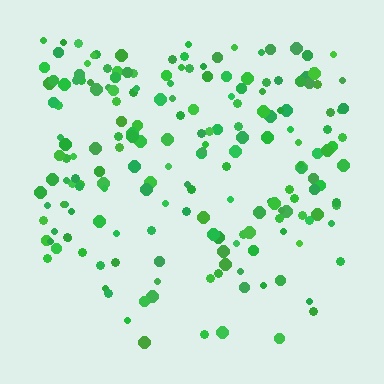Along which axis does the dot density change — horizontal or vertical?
Vertical.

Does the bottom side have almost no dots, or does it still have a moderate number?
Still a moderate number, just noticeably fewer than the top.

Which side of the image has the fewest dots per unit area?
The bottom.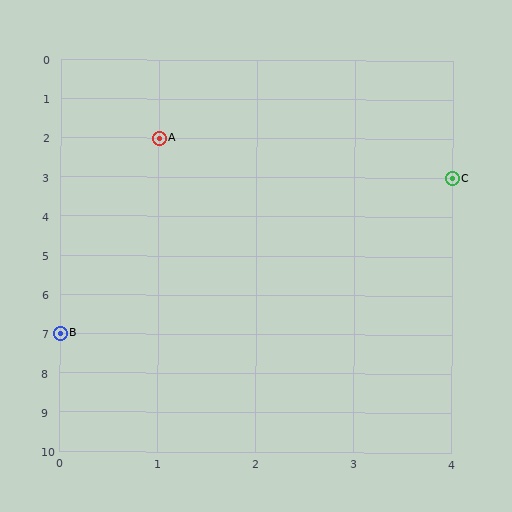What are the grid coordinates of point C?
Point C is at grid coordinates (4, 3).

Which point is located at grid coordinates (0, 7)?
Point B is at (0, 7).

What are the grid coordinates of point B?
Point B is at grid coordinates (0, 7).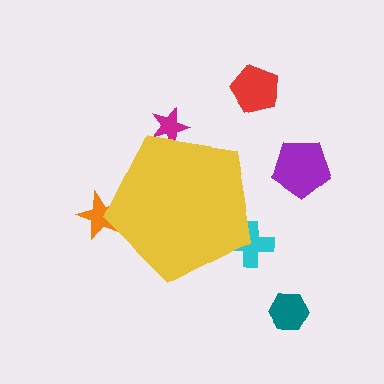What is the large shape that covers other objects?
A yellow pentagon.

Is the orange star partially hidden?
Yes, the orange star is partially hidden behind the yellow pentagon.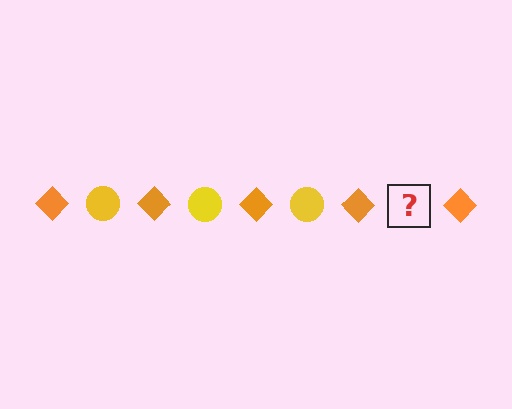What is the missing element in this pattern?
The missing element is a yellow circle.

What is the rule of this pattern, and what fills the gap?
The rule is that the pattern alternates between orange diamond and yellow circle. The gap should be filled with a yellow circle.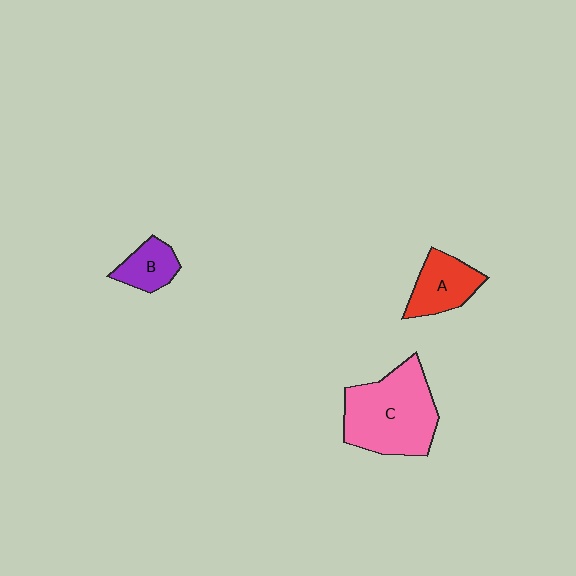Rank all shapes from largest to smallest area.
From largest to smallest: C (pink), A (red), B (purple).